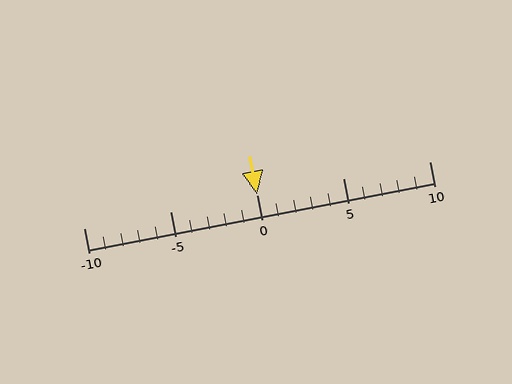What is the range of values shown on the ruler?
The ruler shows values from -10 to 10.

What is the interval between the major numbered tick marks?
The major tick marks are spaced 5 units apart.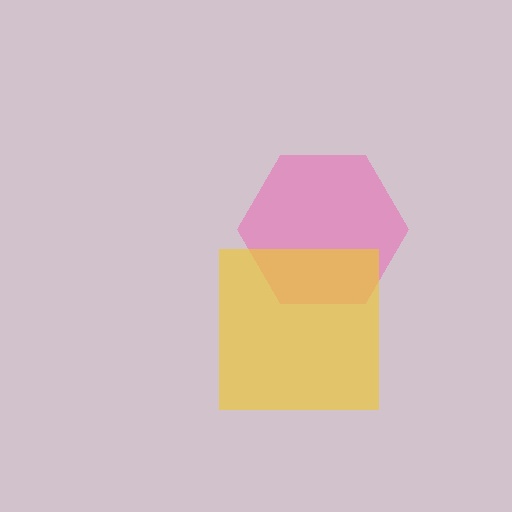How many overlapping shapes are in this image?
There are 2 overlapping shapes in the image.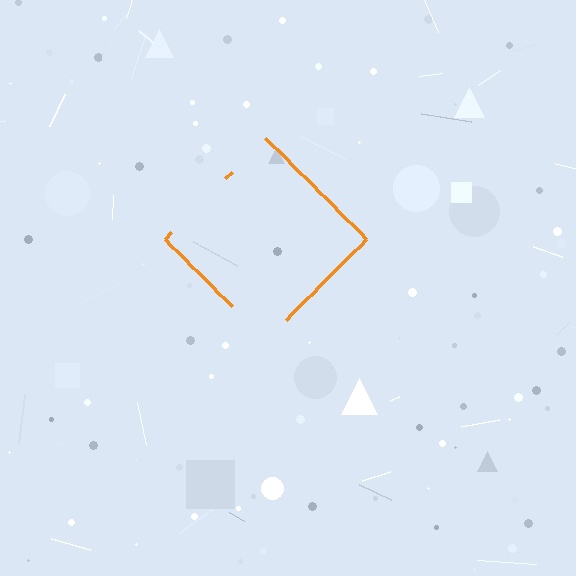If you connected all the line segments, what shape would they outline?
They would outline a diamond.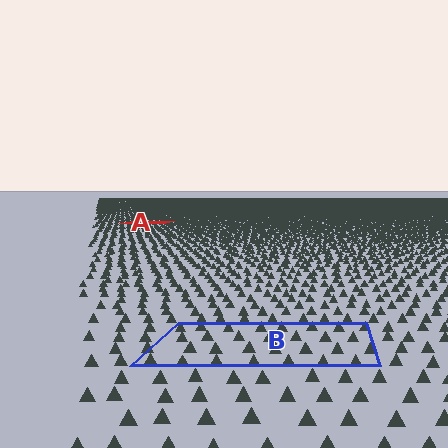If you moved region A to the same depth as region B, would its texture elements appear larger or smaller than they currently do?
They would appear larger. At a closer depth, the same texture elements are projected at a bigger on-screen size.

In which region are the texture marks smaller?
The texture marks are smaller in region A, because it is farther away.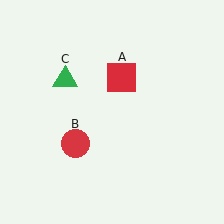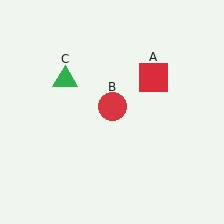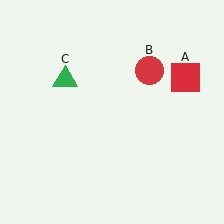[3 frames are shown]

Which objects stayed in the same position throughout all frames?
Green triangle (object C) remained stationary.